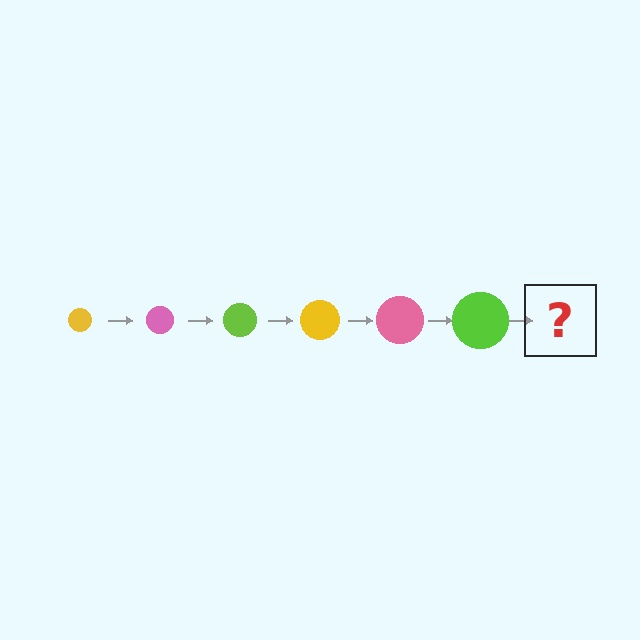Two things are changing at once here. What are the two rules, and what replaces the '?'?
The two rules are that the circle grows larger each step and the color cycles through yellow, pink, and lime. The '?' should be a yellow circle, larger than the previous one.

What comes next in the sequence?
The next element should be a yellow circle, larger than the previous one.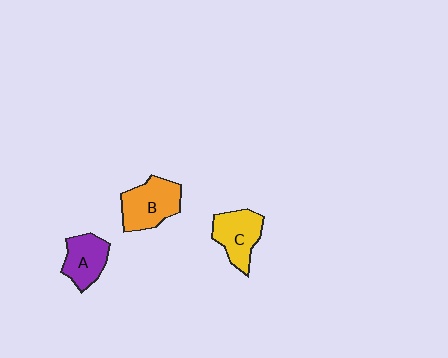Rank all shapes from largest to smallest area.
From largest to smallest: B (orange), C (yellow), A (purple).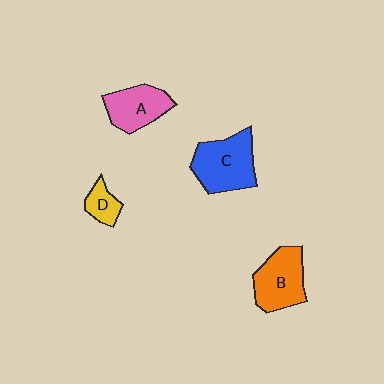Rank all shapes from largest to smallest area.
From largest to smallest: C (blue), B (orange), A (pink), D (yellow).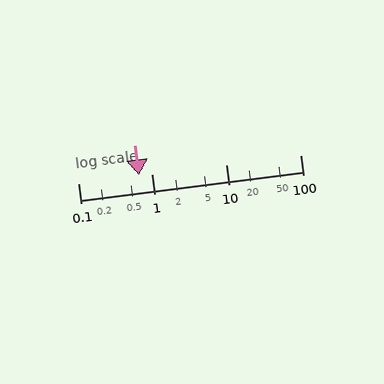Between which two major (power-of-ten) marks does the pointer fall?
The pointer is between 0.1 and 1.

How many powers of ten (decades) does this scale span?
The scale spans 3 decades, from 0.1 to 100.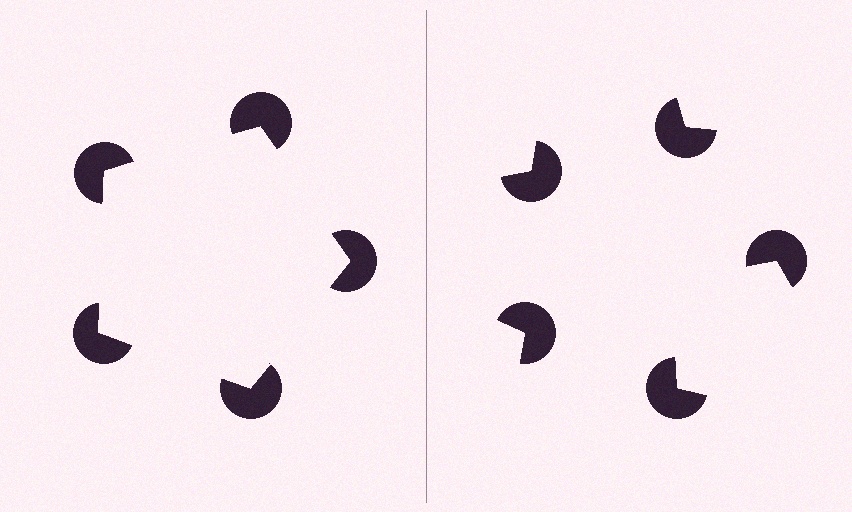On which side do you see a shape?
An illusory pentagon appears on the left side. On the right side the wedge cuts are rotated, so no coherent shape forms.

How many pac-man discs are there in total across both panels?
10 — 5 on each side.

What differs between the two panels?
The pac-man discs are positioned identically on both sides; only the wedge orientations differ. On the left they align to a pentagon; on the right they are misaligned.